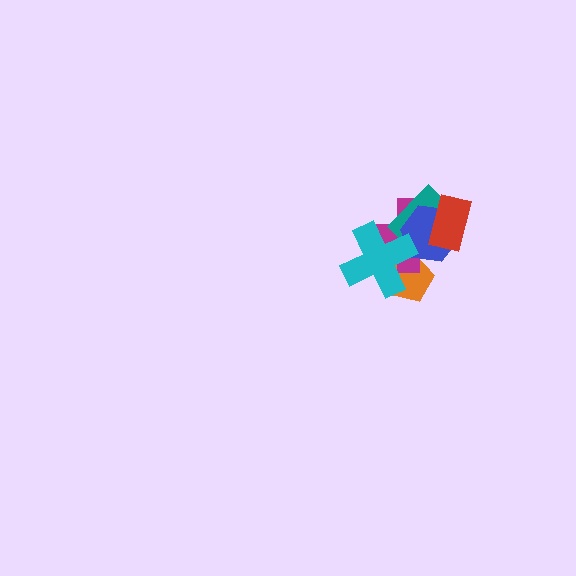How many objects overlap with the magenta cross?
5 objects overlap with the magenta cross.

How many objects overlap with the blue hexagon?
5 objects overlap with the blue hexagon.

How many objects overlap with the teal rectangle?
4 objects overlap with the teal rectangle.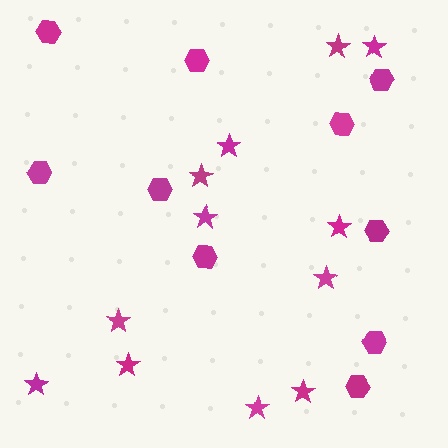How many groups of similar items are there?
There are 2 groups: one group of stars (12) and one group of hexagons (10).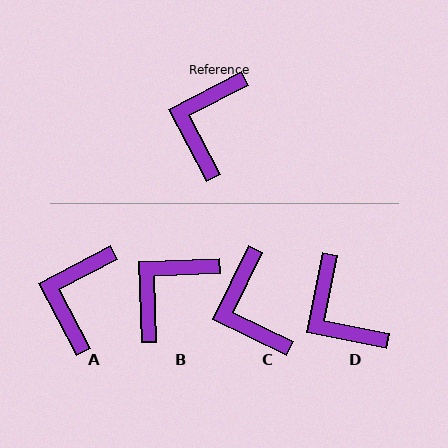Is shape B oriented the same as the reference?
No, it is off by about 26 degrees.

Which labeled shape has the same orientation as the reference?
A.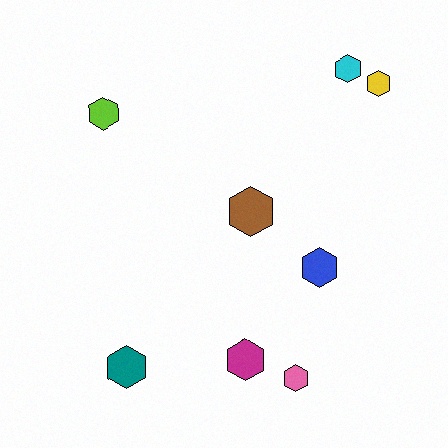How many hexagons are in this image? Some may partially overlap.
There are 8 hexagons.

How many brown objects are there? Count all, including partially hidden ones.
There is 1 brown object.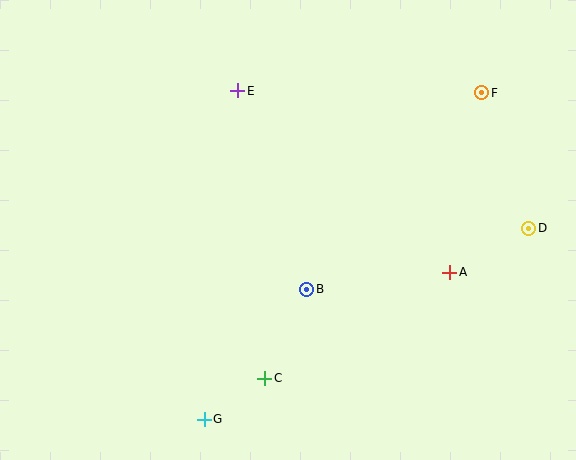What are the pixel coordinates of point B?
Point B is at (307, 289).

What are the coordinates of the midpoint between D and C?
The midpoint between D and C is at (397, 303).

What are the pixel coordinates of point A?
Point A is at (450, 272).